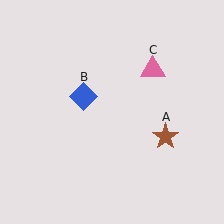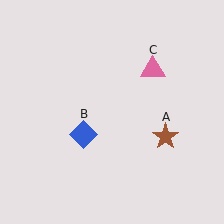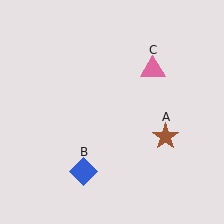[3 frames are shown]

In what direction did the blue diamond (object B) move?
The blue diamond (object B) moved down.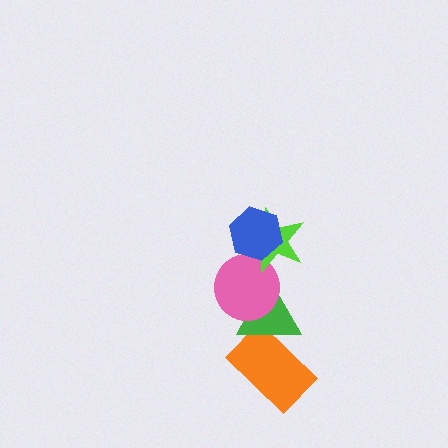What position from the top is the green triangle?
The green triangle is 4th from the top.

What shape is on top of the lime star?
The blue hexagon is on top of the lime star.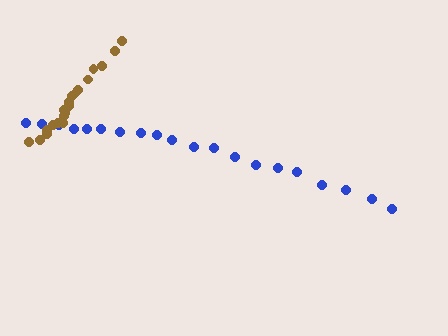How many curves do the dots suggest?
There are 2 distinct paths.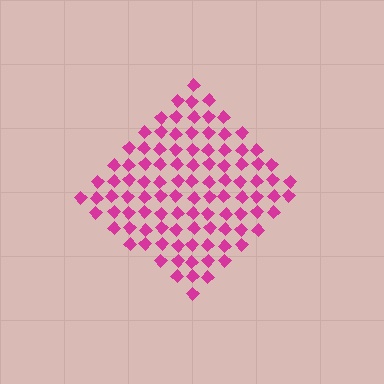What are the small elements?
The small elements are diamonds.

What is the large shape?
The large shape is a diamond.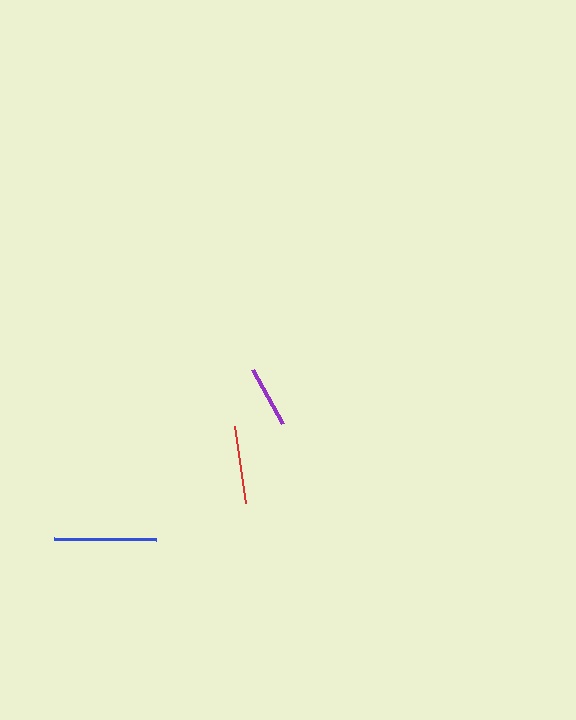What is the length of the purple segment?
The purple segment is approximately 62 pixels long.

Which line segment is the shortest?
The purple line is the shortest at approximately 62 pixels.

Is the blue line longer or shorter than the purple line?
The blue line is longer than the purple line.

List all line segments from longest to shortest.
From longest to shortest: blue, red, purple.